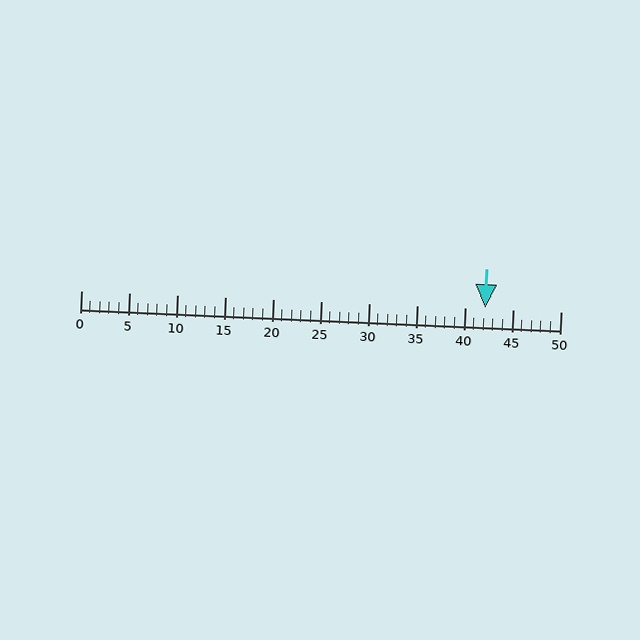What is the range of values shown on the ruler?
The ruler shows values from 0 to 50.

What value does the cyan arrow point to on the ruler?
The cyan arrow points to approximately 42.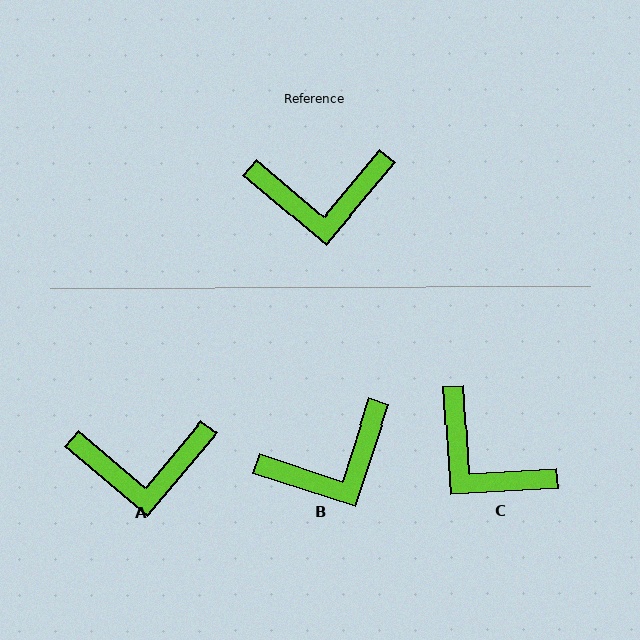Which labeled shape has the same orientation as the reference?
A.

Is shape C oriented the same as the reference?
No, it is off by about 46 degrees.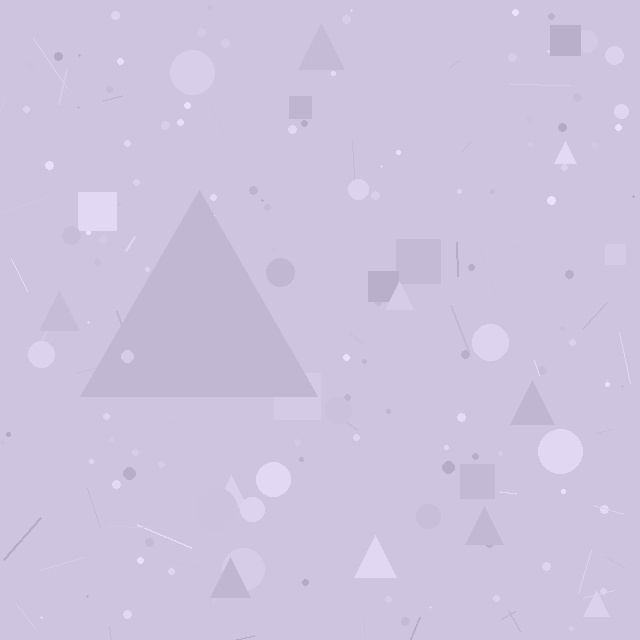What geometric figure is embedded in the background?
A triangle is embedded in the background.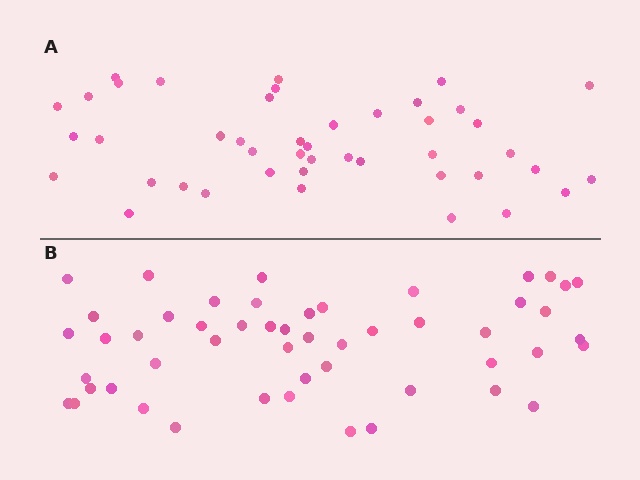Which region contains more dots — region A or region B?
Region B (the bottom region) has more dots.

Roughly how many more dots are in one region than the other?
Region B has roughly 8 or so more dots than region A.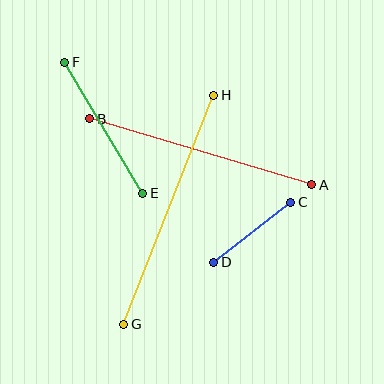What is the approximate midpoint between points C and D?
The midpoint is at approximately (252, 232) pixels.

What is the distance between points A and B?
The distance is approximately 232 pixels.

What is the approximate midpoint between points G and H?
The midpoint is at approximately (169, 210) pixels.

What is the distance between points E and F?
The distance is approximately 152 pixels.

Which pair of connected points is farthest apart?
Points G and H are farthest apart.